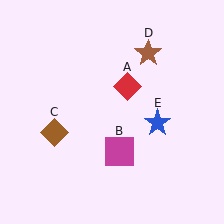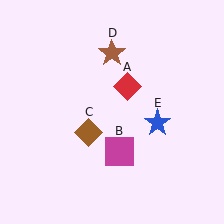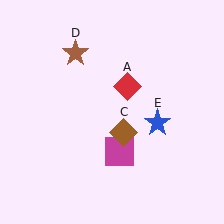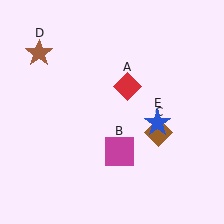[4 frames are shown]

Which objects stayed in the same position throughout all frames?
Red diamond (object A) and magenta square (object B) and blue star (object E) remained stationary.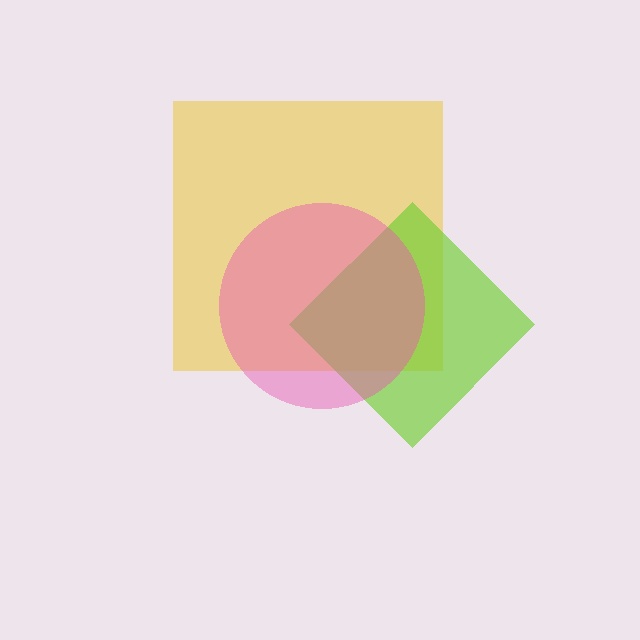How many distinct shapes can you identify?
There are 3 distinct shapes: a yellow square, a lime diamond, a pink circle.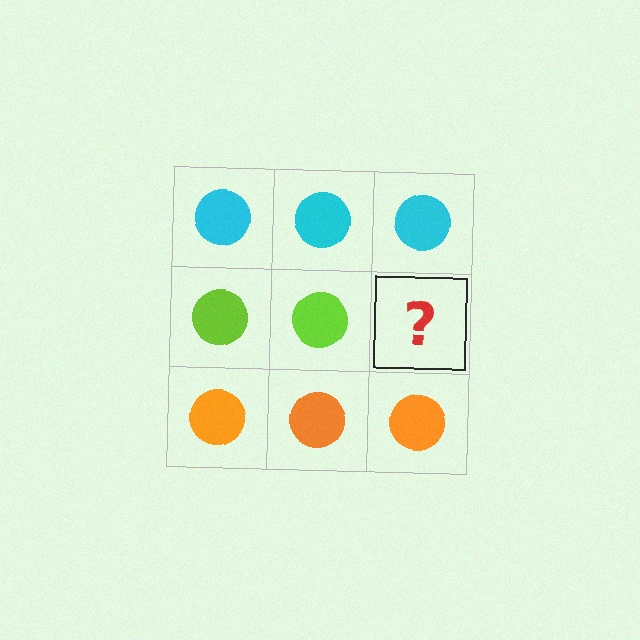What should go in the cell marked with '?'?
The missing cell should contain a lime circle.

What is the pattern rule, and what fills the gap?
The rule is that each row has a consistent color. The gap should be filled with a lime circle.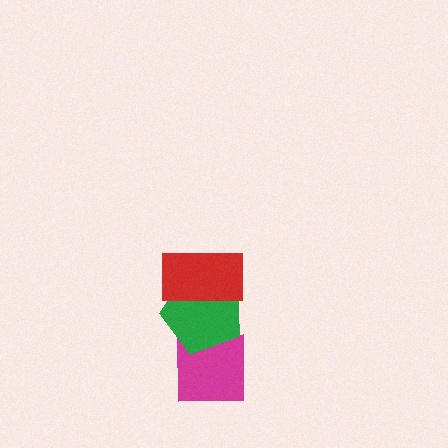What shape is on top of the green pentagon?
The red rectangle is on top of the green pentagon.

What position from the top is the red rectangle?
The red rectangle is 1st from the top.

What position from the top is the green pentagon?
The green pentagon is 2nd from the top.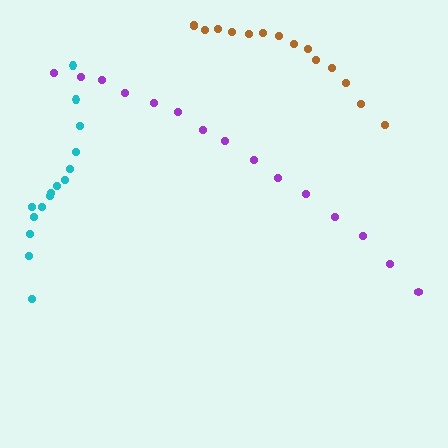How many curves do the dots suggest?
There are 3 distinct paths.